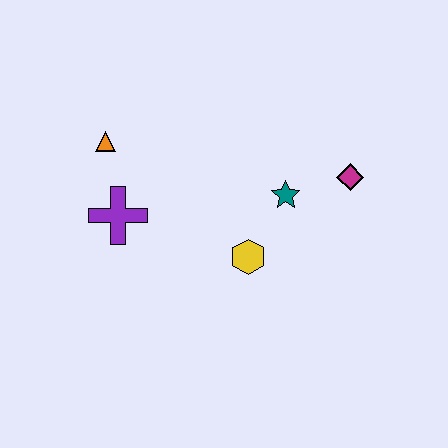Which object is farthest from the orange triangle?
The magenta diamond is farthest from the orange triangle.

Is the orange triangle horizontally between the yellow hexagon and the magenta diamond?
No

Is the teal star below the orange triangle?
Yes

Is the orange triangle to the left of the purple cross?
Yes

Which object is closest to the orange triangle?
The purple cross is closest to the orange triangle.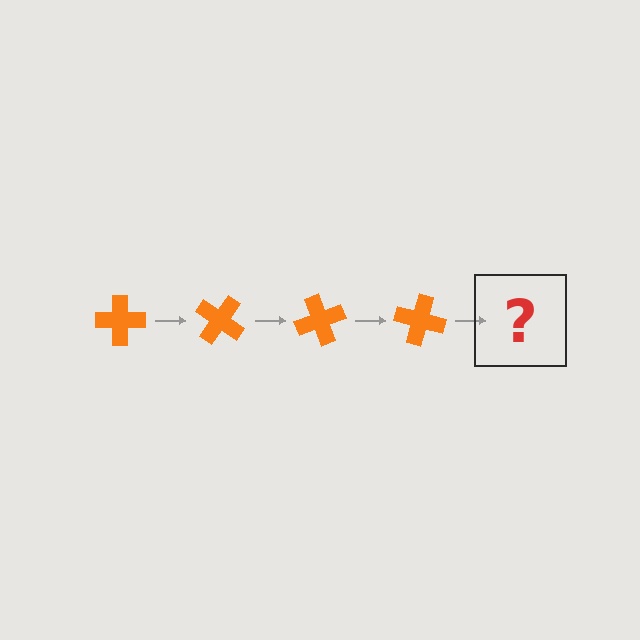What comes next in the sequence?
The next element should be an orange cross rotated 140 degrees.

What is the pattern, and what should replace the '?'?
The pattern is that the cross rotates 35 degrees each step. The '?' should be an orange cross rotated 140 degrees.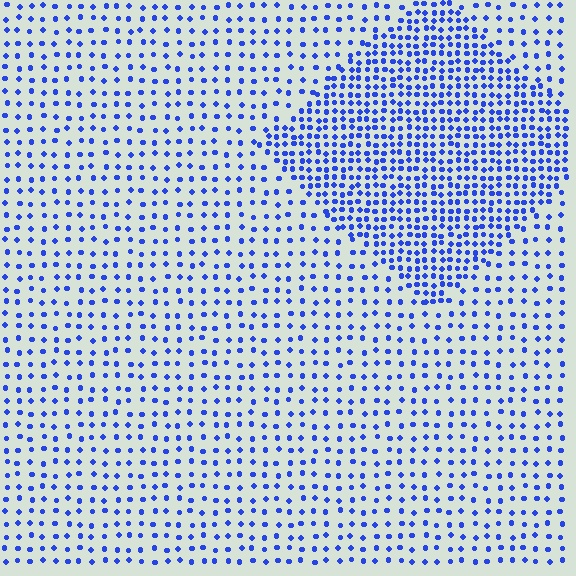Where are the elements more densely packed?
The elements are more densely packed inside the diamond boundary.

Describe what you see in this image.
The image contains small blue elements arranged at two different densities. A diamond-shaped region is visible where the elements are more densely packed than the surrounding area.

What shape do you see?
I see a diamond.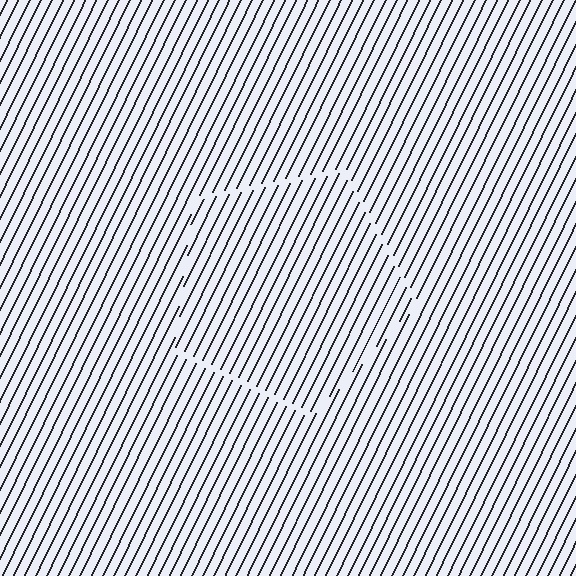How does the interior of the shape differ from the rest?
The interior of the shape contains the same grating, shifted by half a period — the contour is defined by the phase discontinuity where line-ends from the inner and outer gratings abut.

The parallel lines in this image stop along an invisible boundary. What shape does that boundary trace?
An illusory pentagon. The interior of the shape contains the same grating, shifted by half a period — the contour is defined by the phase discontinuity where line-ends from the inner and outer gratings abut.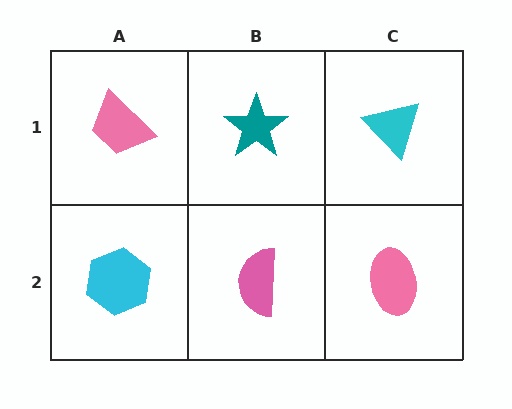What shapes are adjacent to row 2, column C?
A cyan triangle (row 1, column C), a pink semicircle (row 2, column B).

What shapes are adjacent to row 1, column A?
A cyan hexagon (row 2, column A), a teal star (row 1, column B).